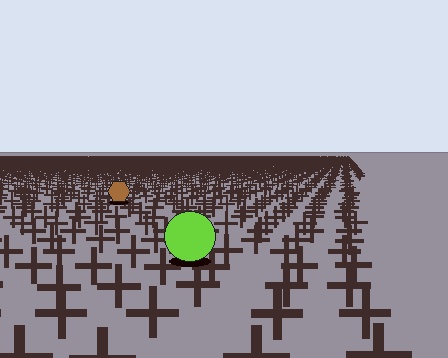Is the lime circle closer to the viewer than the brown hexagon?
Yes. The lime circle is closer — you can tell from the texture gradient: the ground texture is coarser near it.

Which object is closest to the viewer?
The lime circle is closest. The texture marks near it are larger and more spread out.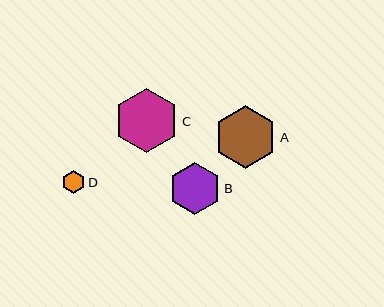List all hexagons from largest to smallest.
From largest to smallest: C, A, B, D.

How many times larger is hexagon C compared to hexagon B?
Hexagon C is approximately 1.3 times the size of hexagon B.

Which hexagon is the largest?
Hexagon C is the largest with a size of approximately 65 pixels.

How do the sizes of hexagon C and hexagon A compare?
Hexagon C and hexagon A are approximately the same size.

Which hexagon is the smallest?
Hexagon D is the smallest with a size of approximately 23 pixels.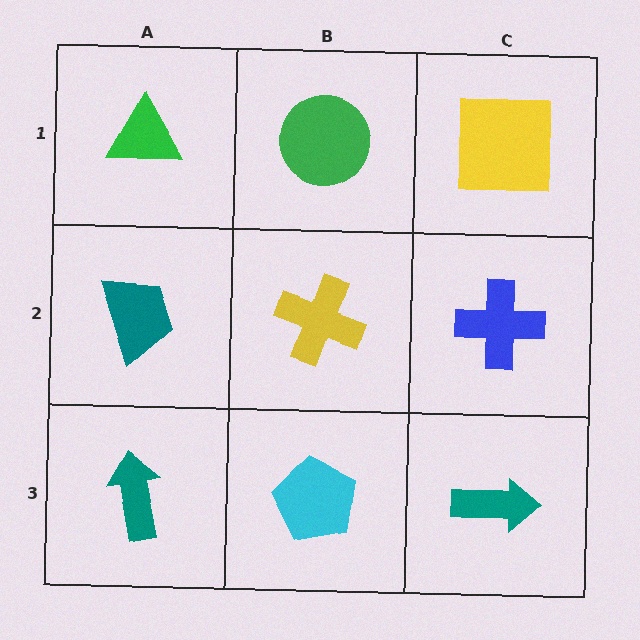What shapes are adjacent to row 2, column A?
A green triangle (row 1, column A), a teal arrow (row 3, column A), a yellow cross (row 2, column B).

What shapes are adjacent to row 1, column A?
A teal trapezoid (row 2, column A), a green circle (row 1, column B).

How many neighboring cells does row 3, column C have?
2.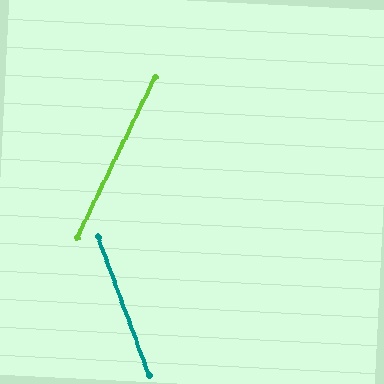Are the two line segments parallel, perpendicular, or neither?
Neither parallel nor perpendicular — they differ by about 46°.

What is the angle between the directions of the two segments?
Approximately 46 degrees.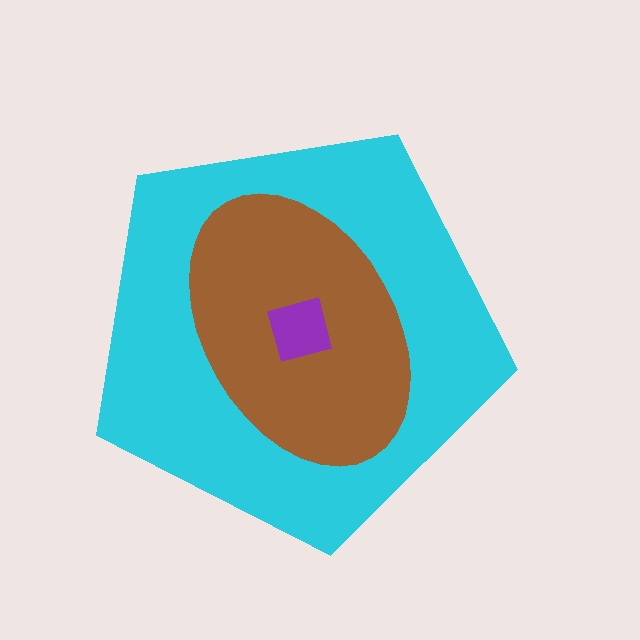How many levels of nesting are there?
3.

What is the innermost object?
The purple square.